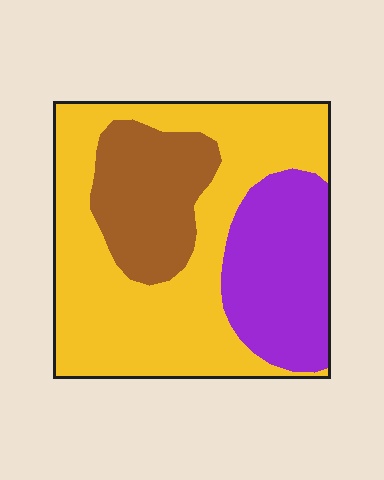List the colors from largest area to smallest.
From largest to smallest: yellow, purple, brown.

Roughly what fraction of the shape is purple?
Purple takes up about one quarter (1/4) of the shape.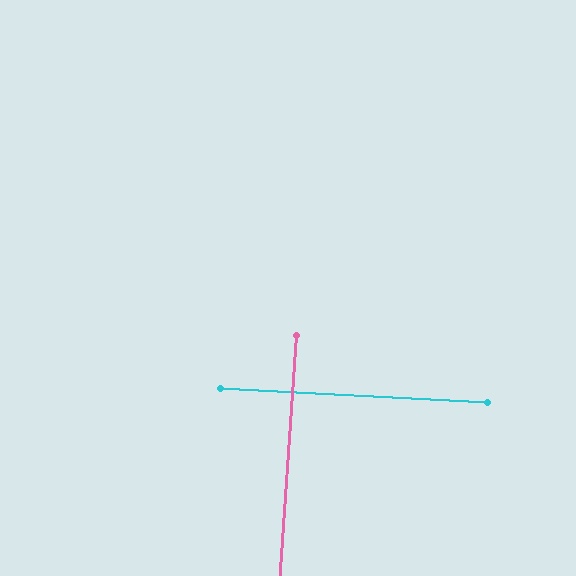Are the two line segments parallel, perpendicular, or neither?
Perpendicular — they meet at approximately 89°.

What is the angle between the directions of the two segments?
Approximately 89 degrees.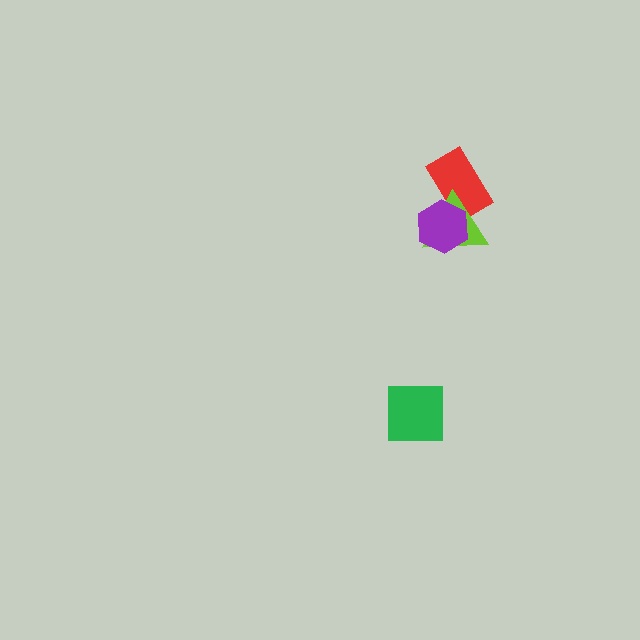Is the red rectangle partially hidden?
Yes, it is partially covered by another shape.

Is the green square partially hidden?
No, no other shape covers it.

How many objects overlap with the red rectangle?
2 objects overlap with the red rectangle.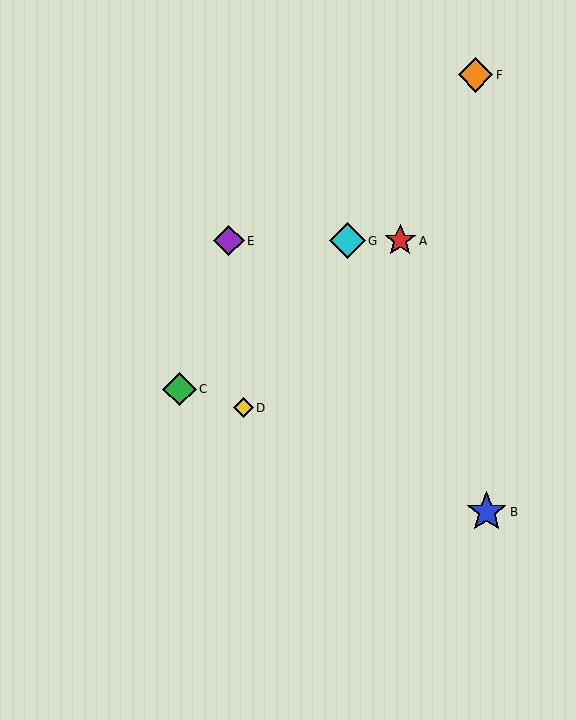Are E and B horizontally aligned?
No, E is at y≈241 and B is at y≈512.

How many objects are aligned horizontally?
3 objects (A, E, G) are aligned horizontally.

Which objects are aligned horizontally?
Objects A, E, G are aligned horizontally.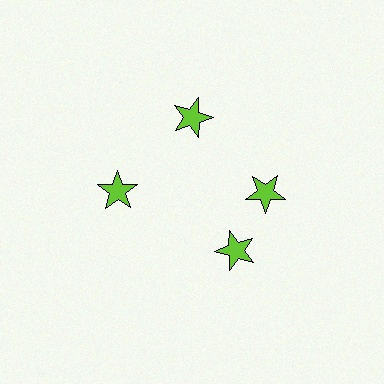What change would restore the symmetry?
The symmetry would be restored by rotating it back into even spacing with its neighbors so that all 4 stars sit at equal angles and equal distance from the center.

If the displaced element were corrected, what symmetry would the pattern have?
It would have 4-fold rotational symmetry — the pattern would map onto itself every 90 degrees.